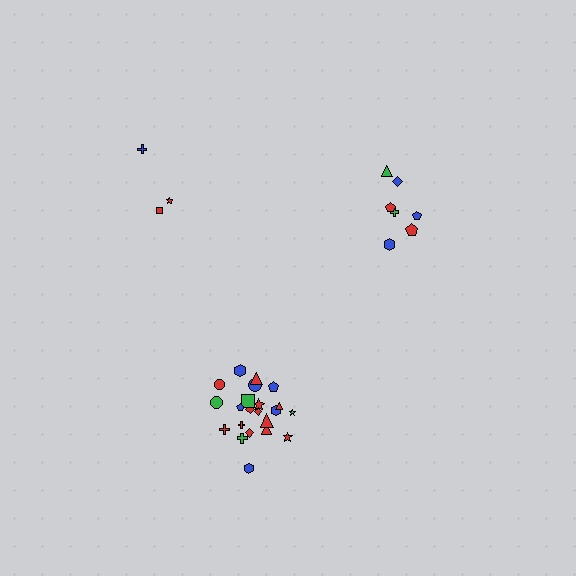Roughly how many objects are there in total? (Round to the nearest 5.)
Roughly 30 objects in total.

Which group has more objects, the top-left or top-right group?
The top-right group.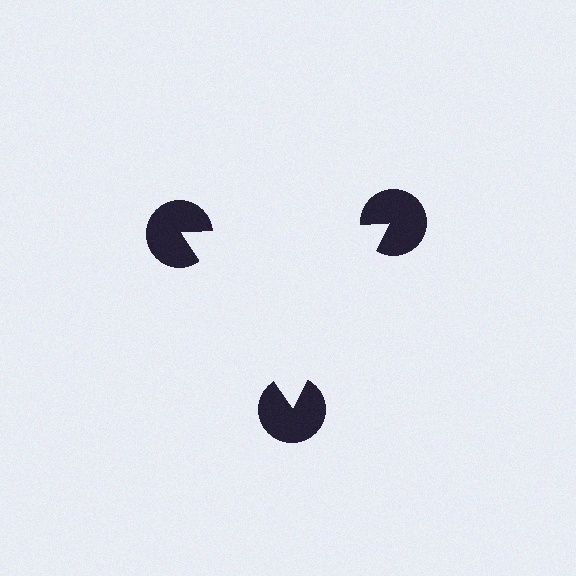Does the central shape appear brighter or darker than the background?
It typically appears slightly brighter than the background, even though no actual brightness change is drawn.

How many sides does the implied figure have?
3 sides.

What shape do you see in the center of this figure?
An illusory triangle — its edges are inferred from the aligned wedge cuts in the pac-man discs, not physically drawn.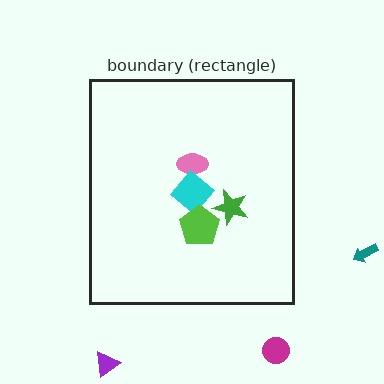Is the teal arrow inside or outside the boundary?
Outside.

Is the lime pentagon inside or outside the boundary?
Inside.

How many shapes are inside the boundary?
4 inside, 3 outside.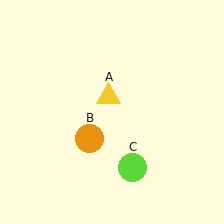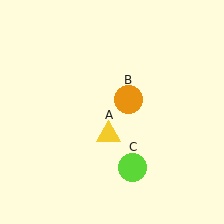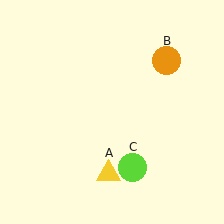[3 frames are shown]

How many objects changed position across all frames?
2 objects changed position: yellow triangle (object A), orange circle (object B).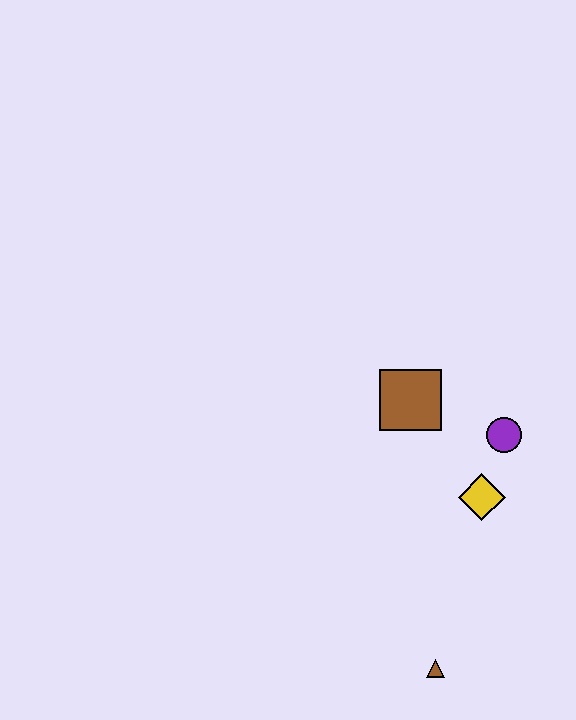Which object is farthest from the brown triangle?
The brown square is farthest from the brown triangle.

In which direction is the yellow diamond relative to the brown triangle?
The yellow diamond is above the brown triangle.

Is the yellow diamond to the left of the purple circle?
Yes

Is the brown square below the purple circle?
No